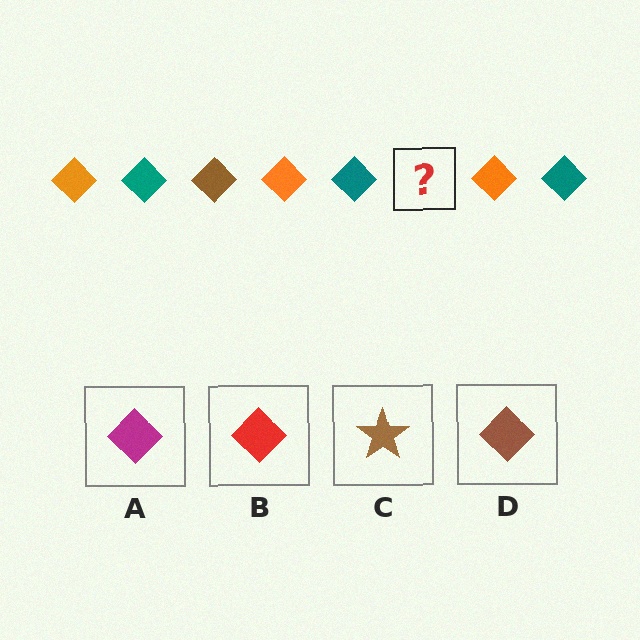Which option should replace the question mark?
Option D.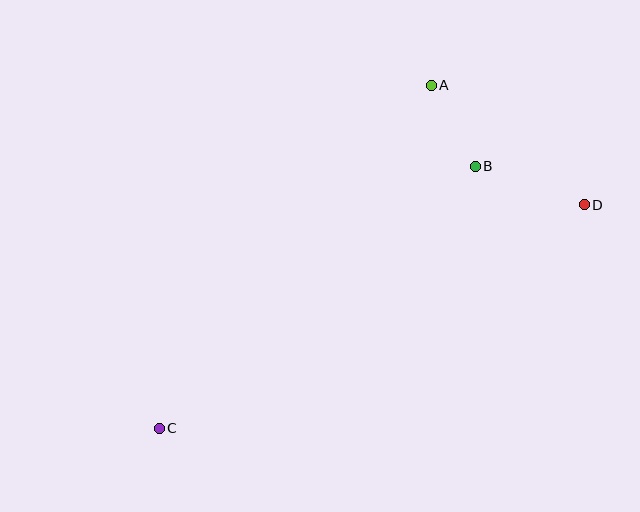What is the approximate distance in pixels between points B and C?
The distance between B and C is approximately 411 pixels.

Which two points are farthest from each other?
Points C and D are farthest from each other.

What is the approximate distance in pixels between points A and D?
The distance between A and D is approximately 194 pixels.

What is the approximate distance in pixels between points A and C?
The distance between A and C is approximately 438 pixels.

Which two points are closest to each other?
Points A and B are closest to each other.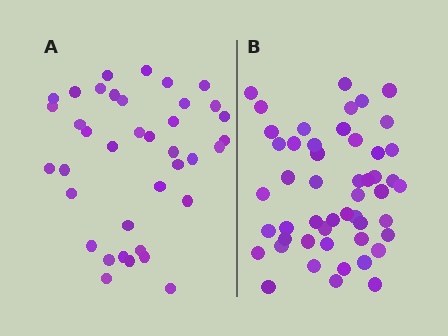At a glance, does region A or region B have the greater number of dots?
Region B (the right region) has more dots.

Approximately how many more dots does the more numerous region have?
Region B has roughly 12 or so more dots than region A.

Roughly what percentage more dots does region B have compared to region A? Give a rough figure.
About 30% more.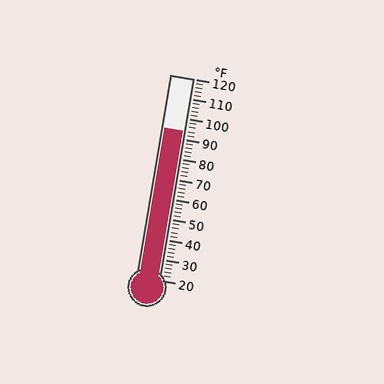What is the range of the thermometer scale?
The thermometer scale ranges from 20°F to 120°F.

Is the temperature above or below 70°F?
The temperature is above 70°F.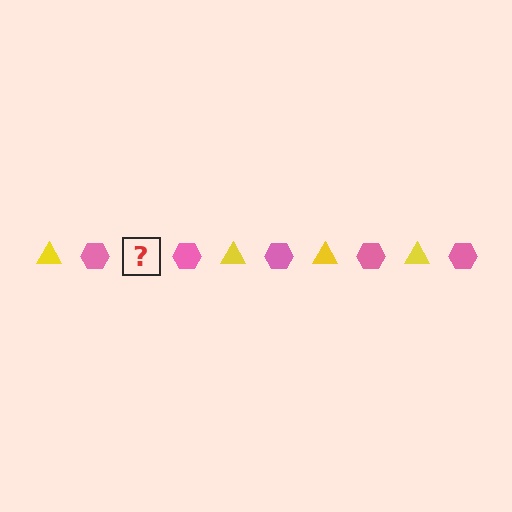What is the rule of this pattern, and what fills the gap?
The rule is that the pattern alternates between yellow triangle and pink hexagon. The gap should be filled with a yellow triangle.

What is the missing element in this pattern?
The missing element is a yellow triangle.